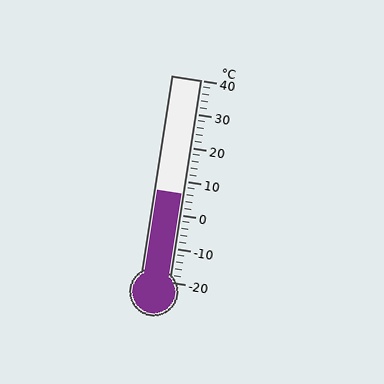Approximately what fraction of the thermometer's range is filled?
The thermometer is filled to approximately 45% of its range.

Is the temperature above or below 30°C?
The temperature is below 30°C.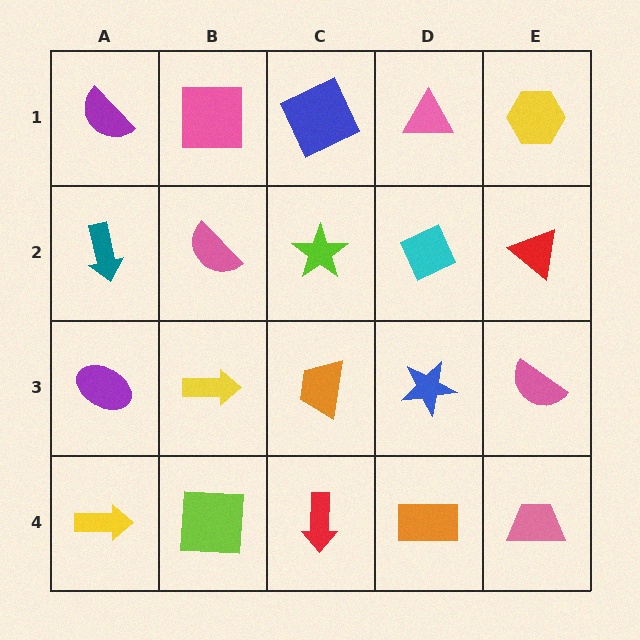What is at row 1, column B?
A pink square.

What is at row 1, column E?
A yellow hexagon.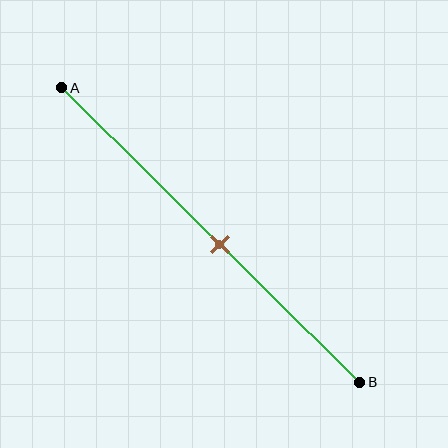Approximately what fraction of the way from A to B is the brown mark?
The brown mark is approximately 55% of the way from A to B.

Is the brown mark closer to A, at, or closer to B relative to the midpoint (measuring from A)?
The brown mark is closer to point B than the midpoint of segment AB.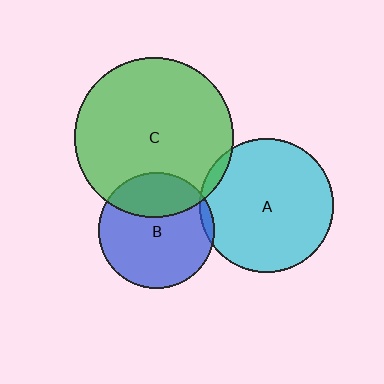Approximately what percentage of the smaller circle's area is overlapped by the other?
Approximately 30%.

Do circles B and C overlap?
Yes.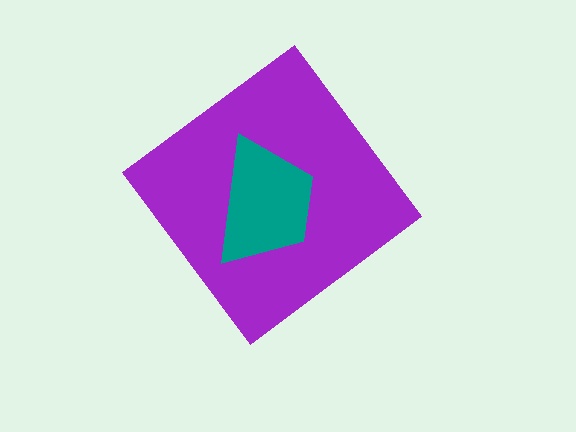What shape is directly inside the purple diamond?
The teal trapezoid.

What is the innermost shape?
The teal trapezoid.